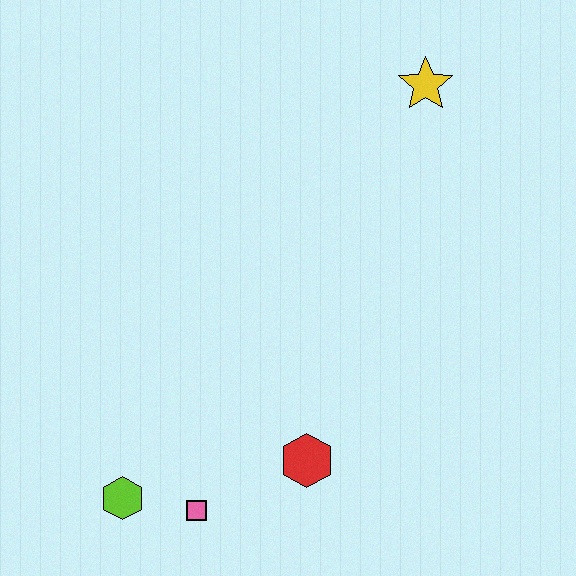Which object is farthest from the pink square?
The yellow star is farthest from the pink square.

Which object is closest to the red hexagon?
The pink square is closest to the red hexagon.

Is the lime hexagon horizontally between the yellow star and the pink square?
No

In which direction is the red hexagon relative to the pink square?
The red hexagon is to the right of the pink square.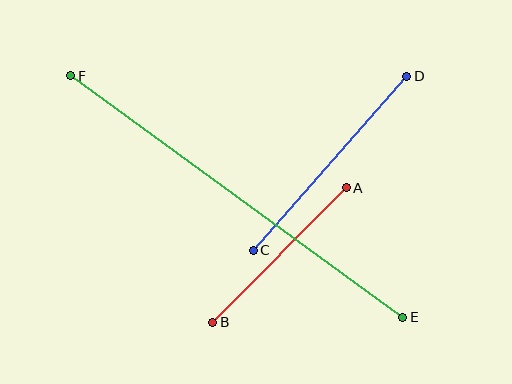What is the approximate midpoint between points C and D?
The midpoint is at approximately (330, 163) pixels.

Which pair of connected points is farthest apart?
Points E and F are farthest apart.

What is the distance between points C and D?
The distance is approximately 232 pixels.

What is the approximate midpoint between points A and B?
The midpoint is at approximately (279, 255) pixels.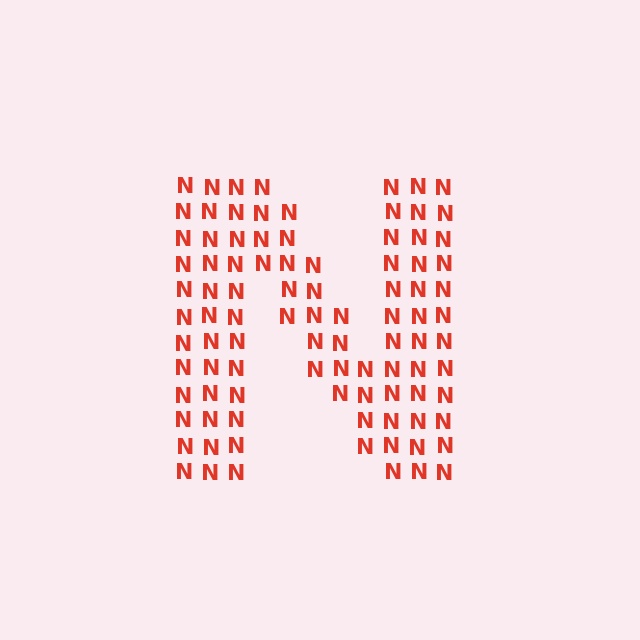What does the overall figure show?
The overall figure shows the letter N.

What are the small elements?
The small elements are letter N's.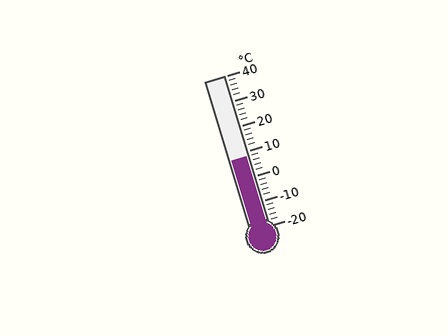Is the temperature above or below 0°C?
The temperature is above 0°C.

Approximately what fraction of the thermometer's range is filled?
The thermometer is filled to approximately 45% of its range.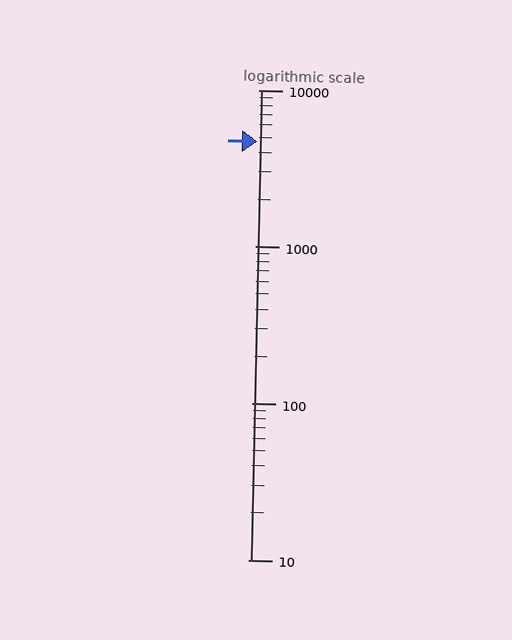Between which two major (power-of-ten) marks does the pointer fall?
The pointer is between 1000 and 10000.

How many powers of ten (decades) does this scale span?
The scale spans 3 decades, from 10 to 10000.